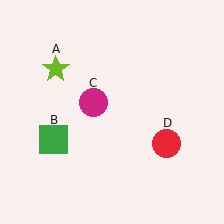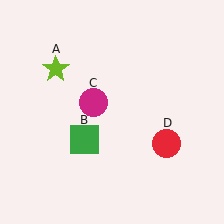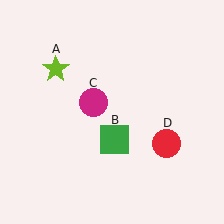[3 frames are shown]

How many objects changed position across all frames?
1 object changed position: green square (object B).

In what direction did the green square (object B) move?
The green square (object B) moved right.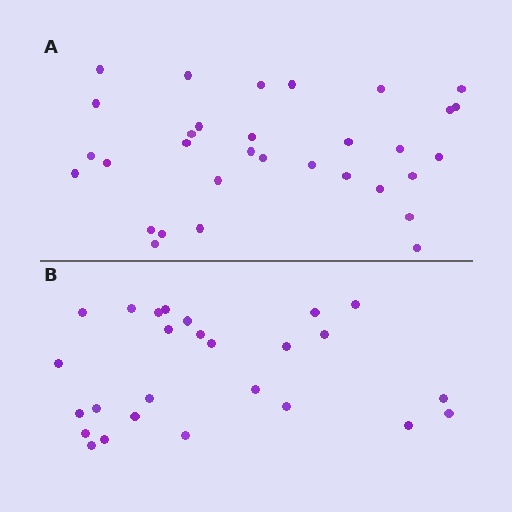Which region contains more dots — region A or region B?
Region A (the top region) has more dots.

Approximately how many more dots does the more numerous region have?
Region A has about 6 more dots than region B.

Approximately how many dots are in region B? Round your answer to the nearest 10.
About 30 dots. (The exact count is 26, which rounds to 30.)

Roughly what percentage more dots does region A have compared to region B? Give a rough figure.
About 25% more.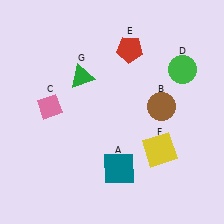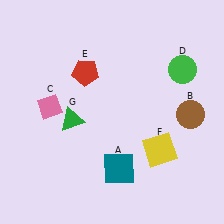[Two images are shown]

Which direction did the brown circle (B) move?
The brown circle (B) moved right.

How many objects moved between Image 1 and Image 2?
3 objects moved between the two images.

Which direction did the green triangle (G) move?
The green triangle (G) moved down.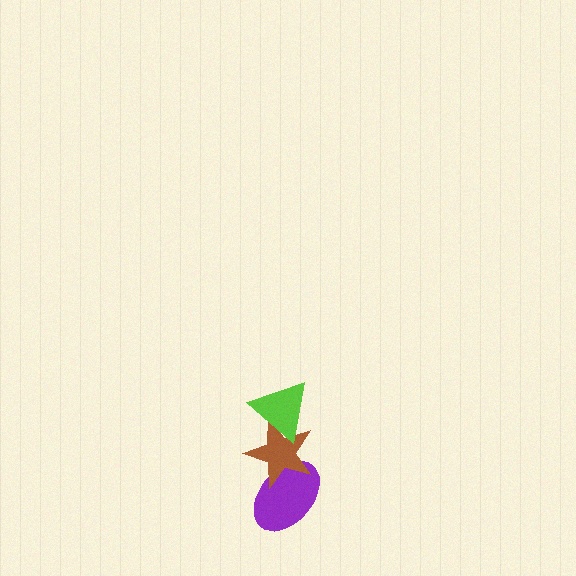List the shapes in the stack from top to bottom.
From top to bottom: the lime triangle, the brown star, the purple ellipse.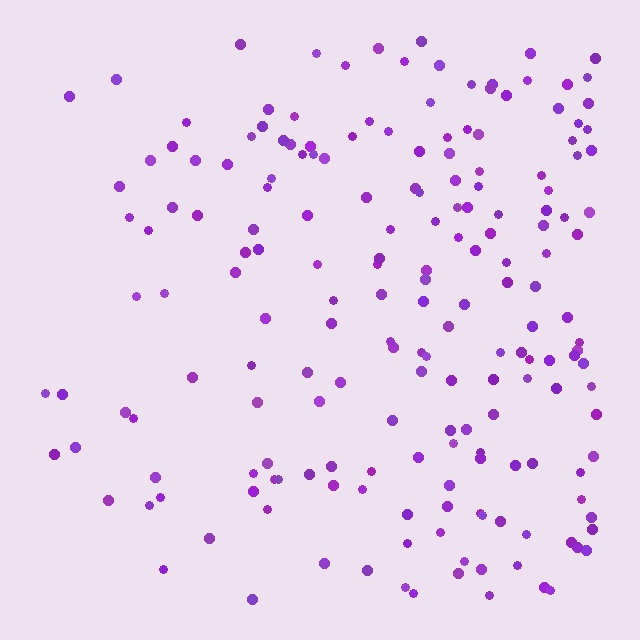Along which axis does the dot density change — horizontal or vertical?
Horizontal.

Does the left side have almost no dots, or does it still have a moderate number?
Still a moderate number, just noticeably fewer than the right.